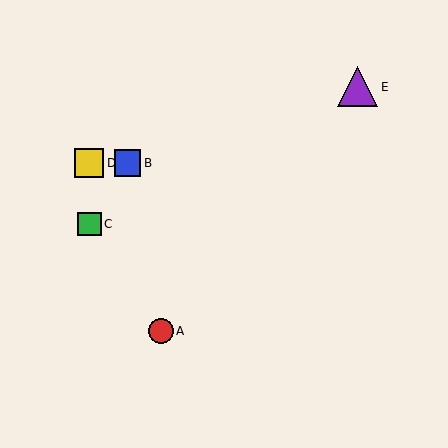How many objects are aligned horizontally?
2 objects (B, D) are aligned horizontally.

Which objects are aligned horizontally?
Objects B, D are aligned horizontally.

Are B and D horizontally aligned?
Yes, both are at y≈163.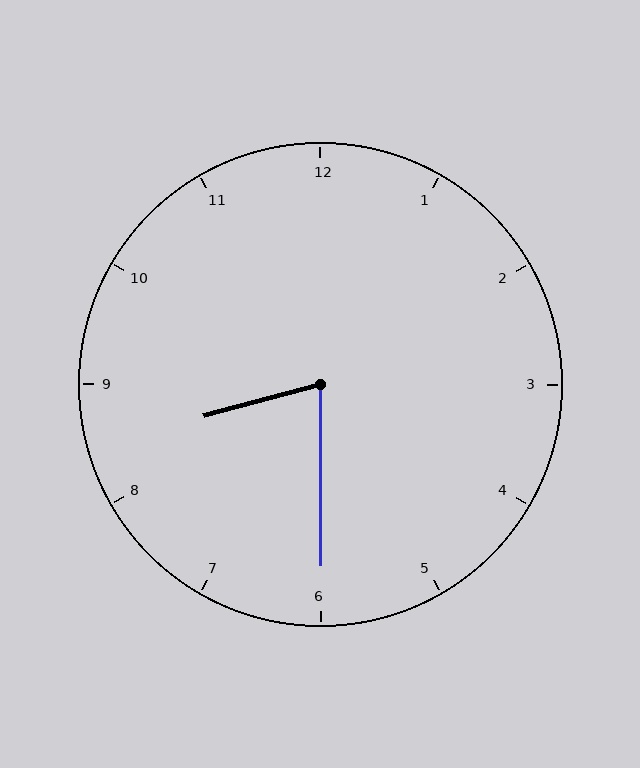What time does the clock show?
8:30.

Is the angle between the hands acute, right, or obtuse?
It is acute.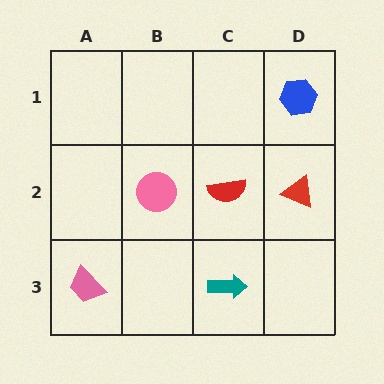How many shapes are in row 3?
2 shapes.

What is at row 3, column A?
A pink trapezoid.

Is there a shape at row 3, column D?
No, that cell is empty.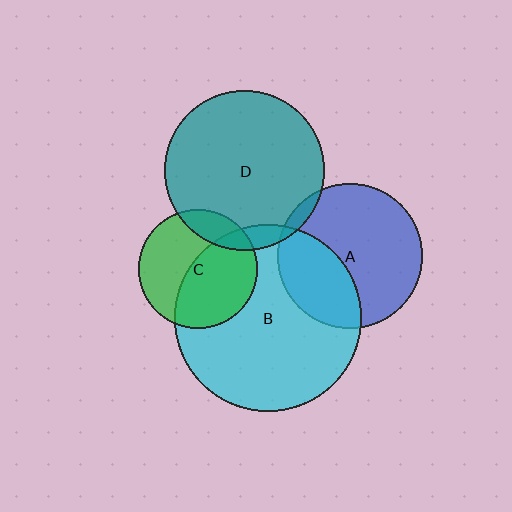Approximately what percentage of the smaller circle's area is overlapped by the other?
Approximately 5%.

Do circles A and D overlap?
Yes.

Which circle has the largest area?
Circle B (cyan).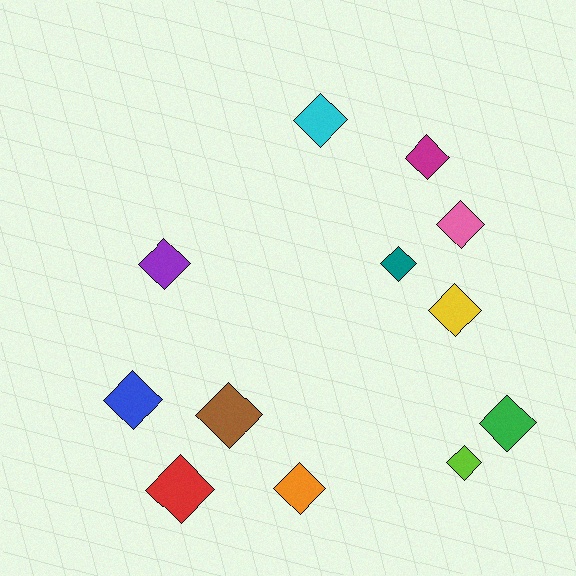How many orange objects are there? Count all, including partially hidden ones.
There is 1 orange object.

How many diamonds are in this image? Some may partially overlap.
There are 12 diamonds.